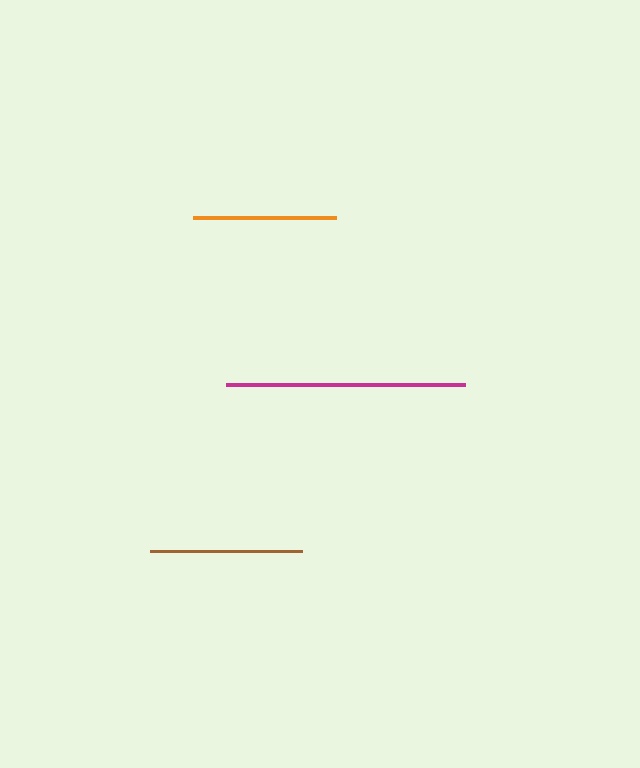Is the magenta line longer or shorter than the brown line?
The magenta line is longer than the brown line.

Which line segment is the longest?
The magenta line is the longest at approximately 239 pixels.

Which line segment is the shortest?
The orange line is the shortest at approximately 143 pixels.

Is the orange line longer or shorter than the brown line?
The brown line is longer than the orange line.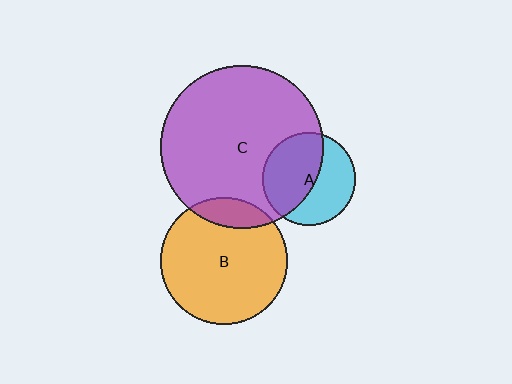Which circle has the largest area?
Circle C (purple).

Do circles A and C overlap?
Yes.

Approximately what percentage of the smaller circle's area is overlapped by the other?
Approximately 55%.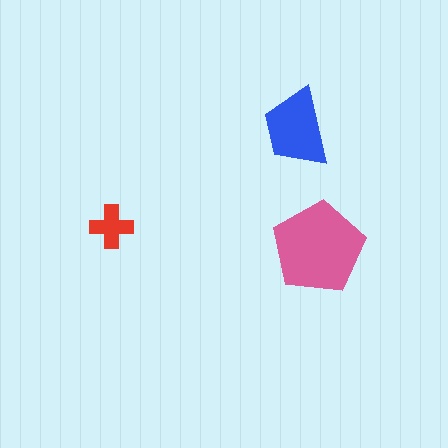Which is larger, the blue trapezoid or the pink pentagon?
The pink pentagon.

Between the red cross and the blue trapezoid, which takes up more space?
The blue trapezoid.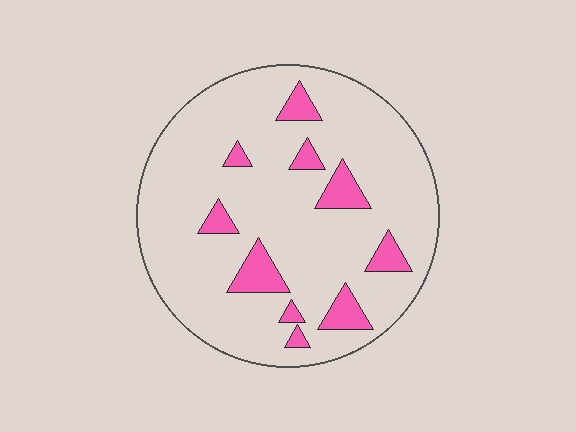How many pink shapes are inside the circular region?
10.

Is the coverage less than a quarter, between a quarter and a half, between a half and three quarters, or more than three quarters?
Less than a quarter.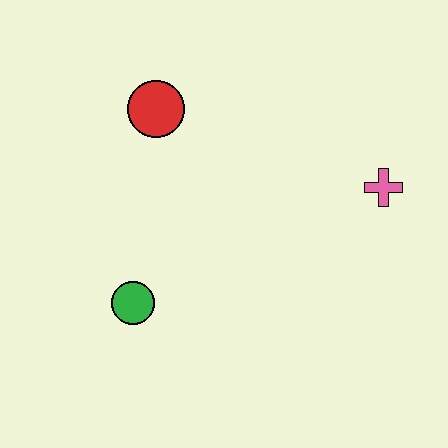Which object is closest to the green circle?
The red circle is closest to the green circle.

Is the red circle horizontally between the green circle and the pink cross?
Yes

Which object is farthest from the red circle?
The pink cross is farthest from the red circle.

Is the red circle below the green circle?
No